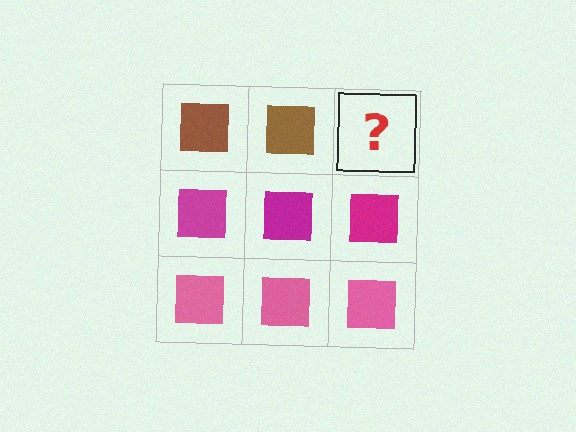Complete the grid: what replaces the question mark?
The question mark should be replaced with a brown square.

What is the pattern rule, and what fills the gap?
The rule is that each row has a consistent color. The gap should be filled with a brown square.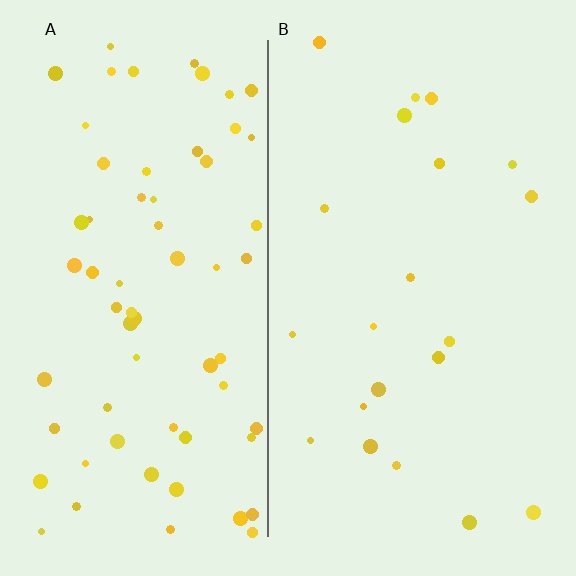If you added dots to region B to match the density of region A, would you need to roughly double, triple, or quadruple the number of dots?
Approximately triple.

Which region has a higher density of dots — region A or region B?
A (the left).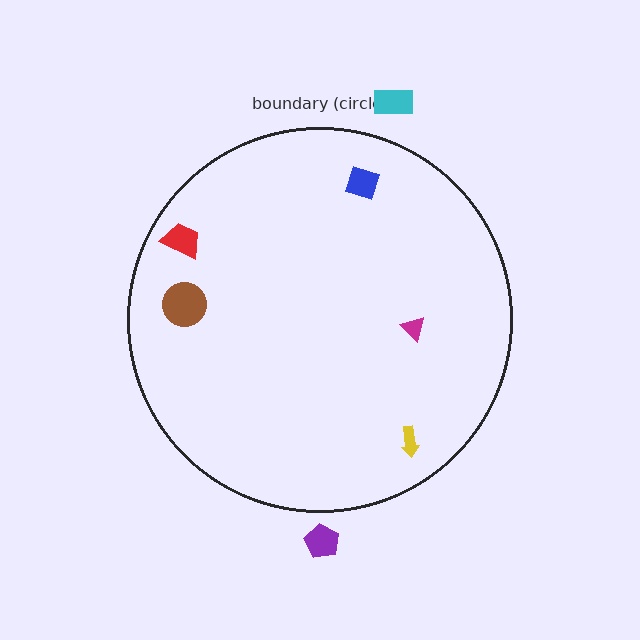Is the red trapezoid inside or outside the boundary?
Inside.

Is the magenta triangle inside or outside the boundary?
Inside.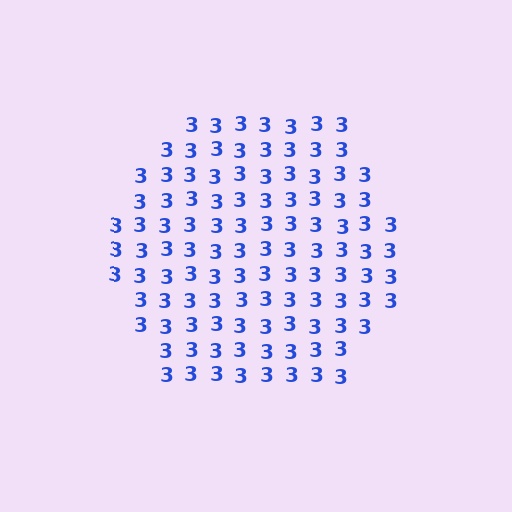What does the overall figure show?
The overall figure shows a hexagon.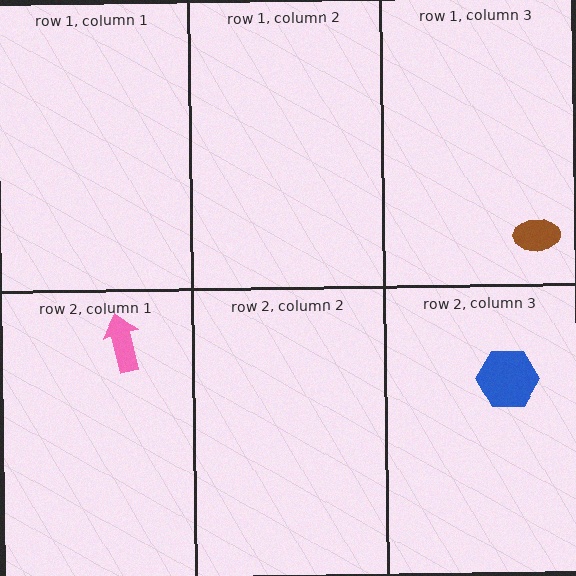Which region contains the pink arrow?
The row 2, column 1 region.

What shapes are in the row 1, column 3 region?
The brown ellipse.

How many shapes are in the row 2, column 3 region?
1.